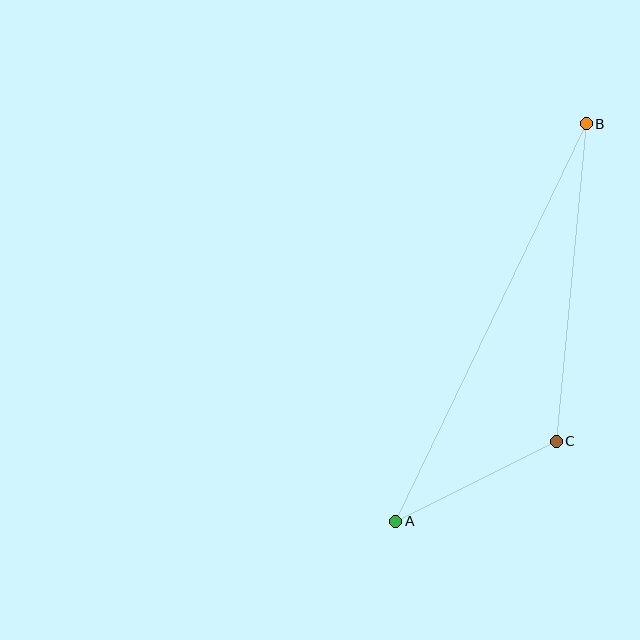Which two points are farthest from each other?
Points A and B are farthest from each other.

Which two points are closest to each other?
Points A and C are closest to each other.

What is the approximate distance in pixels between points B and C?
The distance between B and C is approximately 319 pixels.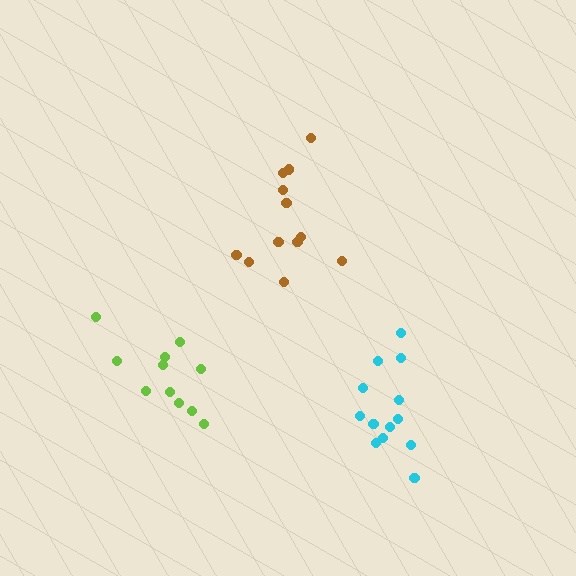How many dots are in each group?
Group 1: 11 dots, Group 2: 12 dots, Group 3: 13 dots (36 total).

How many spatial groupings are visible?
There are 3 spatial groupings.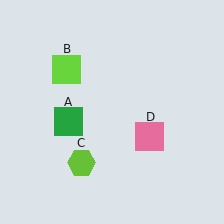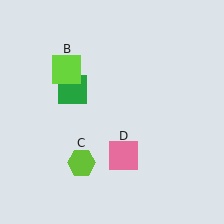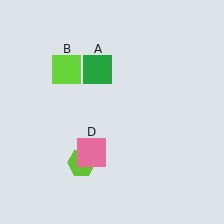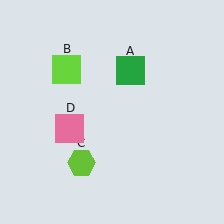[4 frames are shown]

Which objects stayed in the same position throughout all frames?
Lime square (object B) and lime hexagon (object C) remained stationary.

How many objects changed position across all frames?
2 objects changed position: green square (object A), pink square (object D).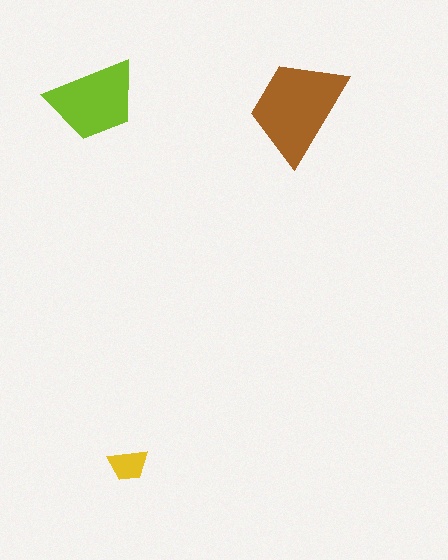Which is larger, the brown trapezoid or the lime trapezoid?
The brown one.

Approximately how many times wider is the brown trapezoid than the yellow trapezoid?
About 2.5 times wider.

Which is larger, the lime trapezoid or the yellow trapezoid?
The lime one.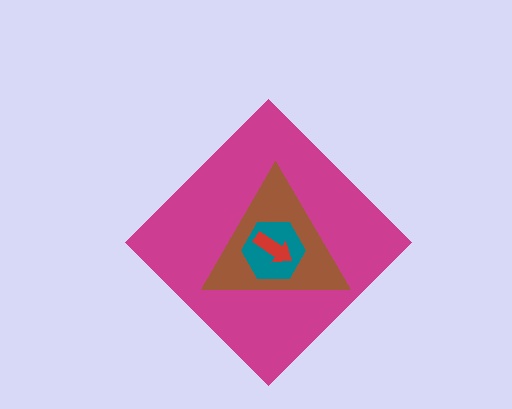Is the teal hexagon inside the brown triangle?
Yes.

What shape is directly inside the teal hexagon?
The red arrow.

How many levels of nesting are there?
4.